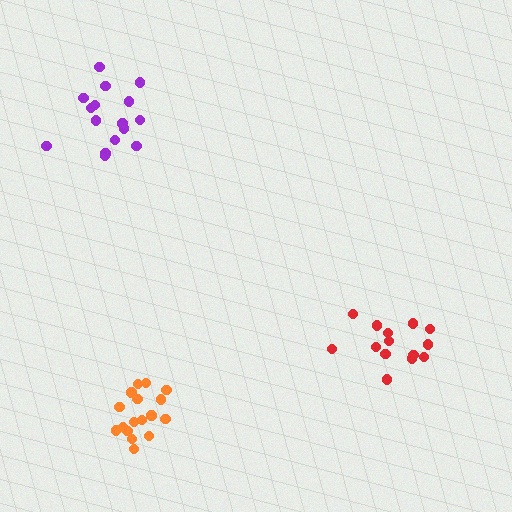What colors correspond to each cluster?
The clusters are colored: red, orange, purple.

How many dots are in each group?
Group 1: 14 dots, Group 2: 17 dots, Group 3: 16 dots (47 total).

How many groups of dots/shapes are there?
There are 3 groups.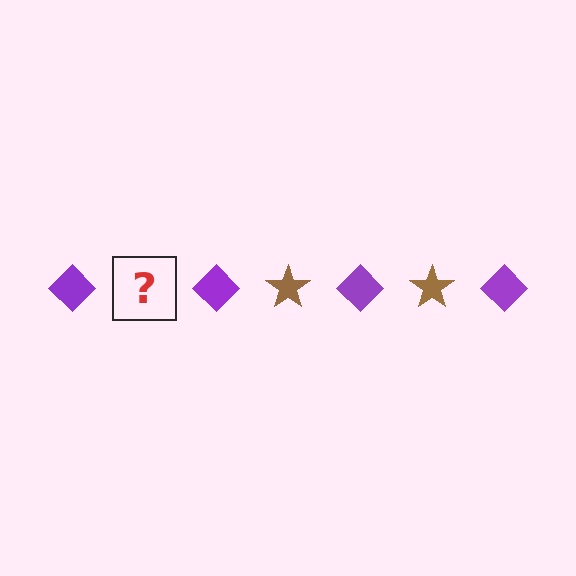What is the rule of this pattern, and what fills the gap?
The rule is that the pattern alternates between purple diamond and brown star. The gap should be filled with a brown star.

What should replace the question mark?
The question mark should be replaced with a brown star.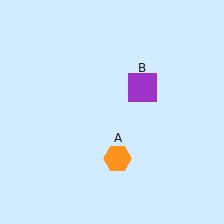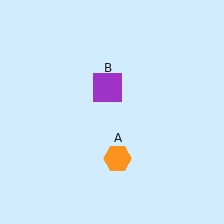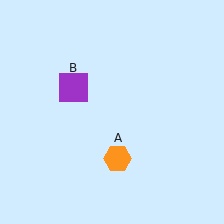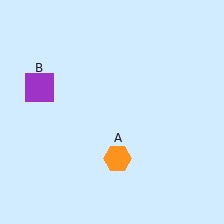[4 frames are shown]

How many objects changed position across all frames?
1 object changed position: purple square (object B).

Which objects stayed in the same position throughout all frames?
Orange hexagon (object A) remained stationary.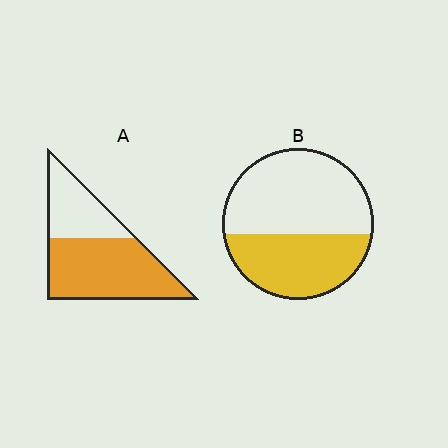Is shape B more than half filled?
No.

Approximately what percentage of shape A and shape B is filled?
A is approximately 65% and B is approximately 40%.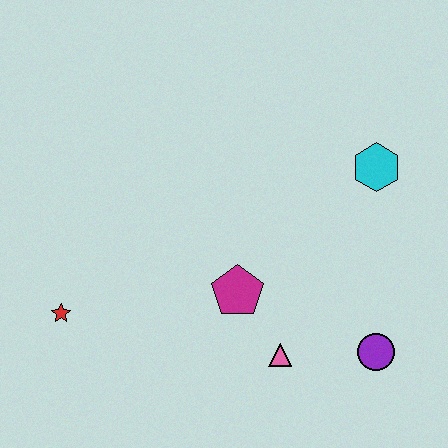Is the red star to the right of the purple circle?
No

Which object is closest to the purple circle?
The pink triangle is closest to the purple circle.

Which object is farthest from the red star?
The cyan hexagon is farthest from the red star.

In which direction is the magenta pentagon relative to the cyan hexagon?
The magenta pentagon is to the left of the cyan hexagon.